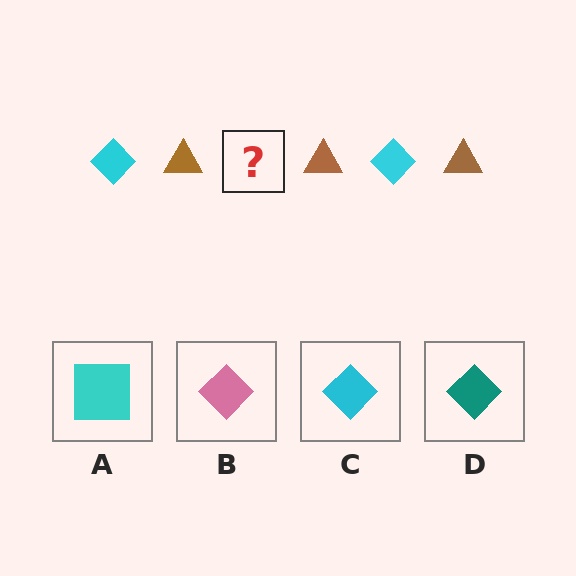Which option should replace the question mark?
Option C.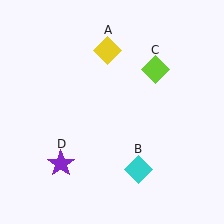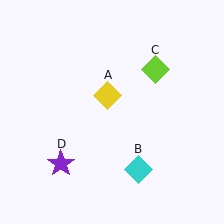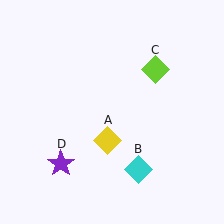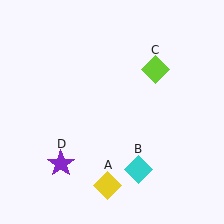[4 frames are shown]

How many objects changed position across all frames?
1 object changed position: yellow diamond (object A).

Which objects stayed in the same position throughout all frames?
Cyan diamond (object B) and lime diamond (object C) and purple star (object D) remained stationary.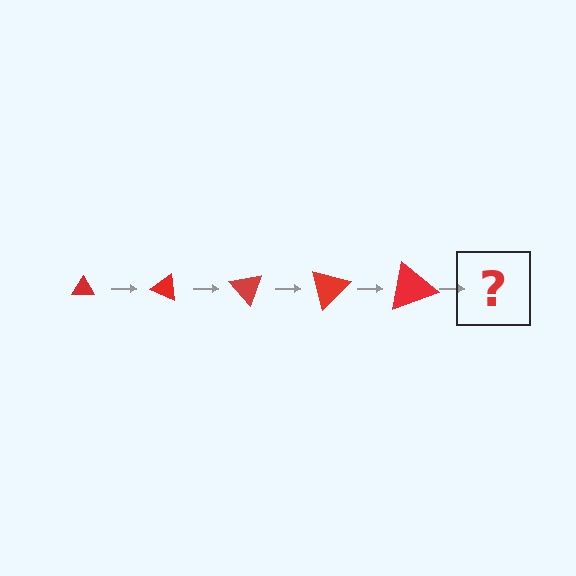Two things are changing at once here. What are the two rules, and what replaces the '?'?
The two rules are that the triangle grows larger each step and it rotates 25 degrees each step. The '?' should be a triangle, larger than the previous one and rotated 125 degrees from the start.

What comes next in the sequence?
The next element should be a triangle, larger than the previous one and rotated 125 degrees from the start.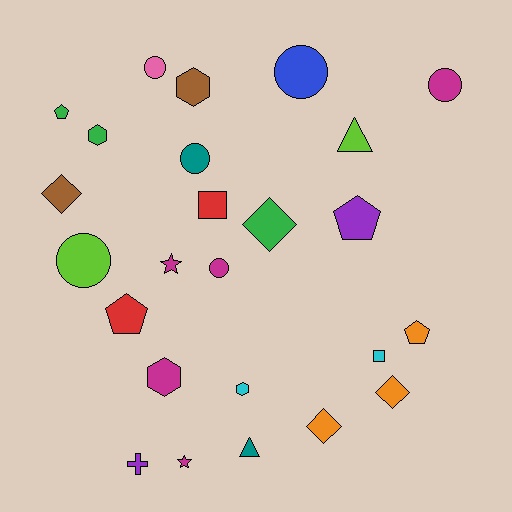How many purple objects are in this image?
There are 2 purple objects.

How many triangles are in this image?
There are 2 triangles.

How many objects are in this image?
There are 25 objects.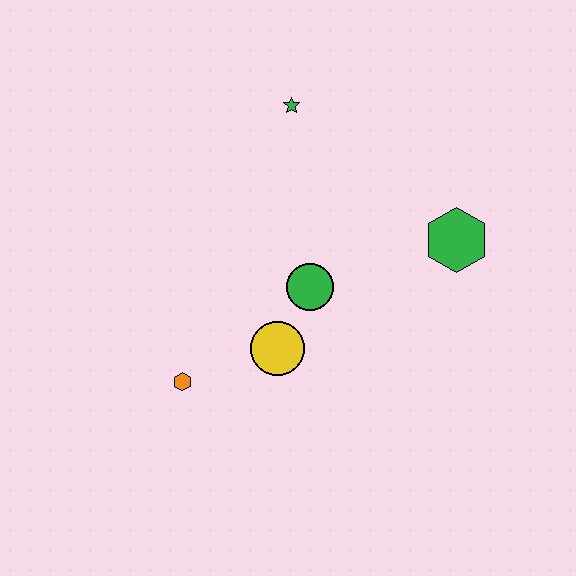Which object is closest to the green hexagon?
The green circle is closest to the green hexagon.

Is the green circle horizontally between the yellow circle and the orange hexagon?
No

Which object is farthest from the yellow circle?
The green star is farthest from the yellow circle.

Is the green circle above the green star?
No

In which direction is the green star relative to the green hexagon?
The green star is to the left of the green hexagon.